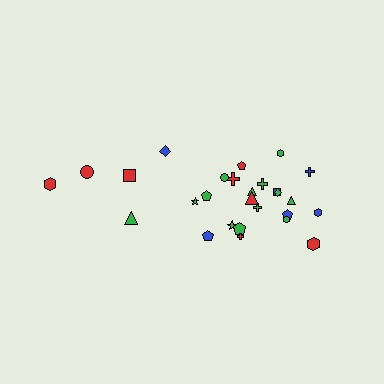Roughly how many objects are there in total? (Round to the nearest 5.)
Roughly 25 objects in total.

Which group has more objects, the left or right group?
The right group.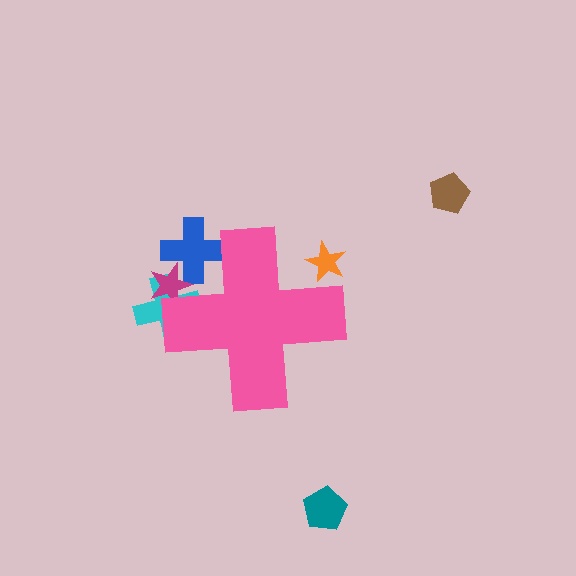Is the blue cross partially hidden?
Yes, the blue cross is partially hidden behind the pink cross.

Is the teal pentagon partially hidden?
No, the teal pentagon is fully visible.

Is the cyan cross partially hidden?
Yes, the cyan cross is partially hidden behind the pink cross.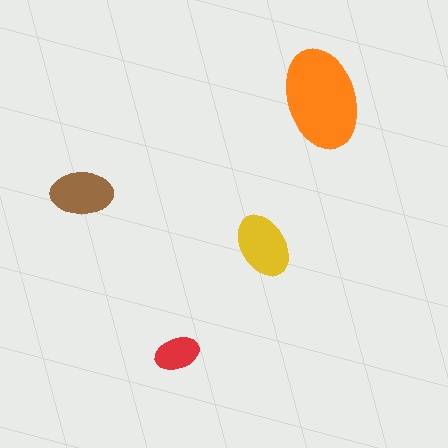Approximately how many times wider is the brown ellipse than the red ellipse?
About 1.5 times wider.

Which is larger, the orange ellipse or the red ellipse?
The orange one.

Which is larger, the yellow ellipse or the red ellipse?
The yellow one.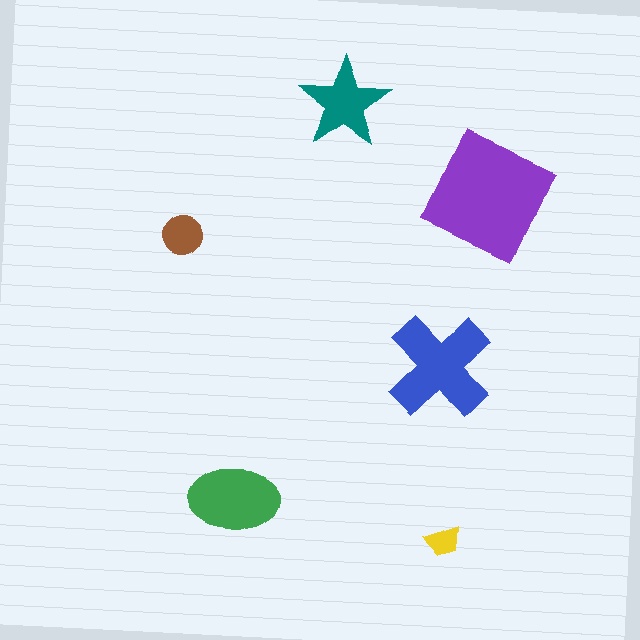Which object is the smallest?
The yellow trapezoid.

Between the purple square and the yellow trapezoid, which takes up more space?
The purple square.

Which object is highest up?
The teal star is topmost.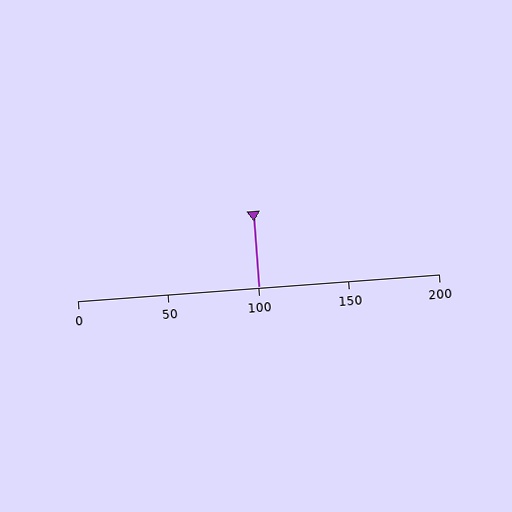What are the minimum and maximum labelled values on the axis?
The axis runs from 0 to 200.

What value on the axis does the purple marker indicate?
The marker indicates approximately 100.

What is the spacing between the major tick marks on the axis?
The major ticks are spaced 50 apart.